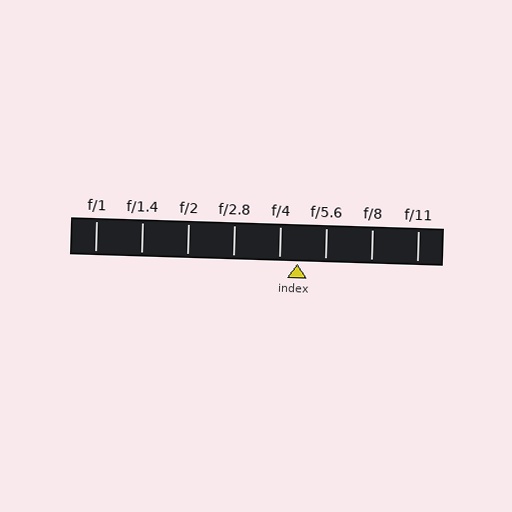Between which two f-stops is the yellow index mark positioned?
The index mark is between f/4 and f/5.6.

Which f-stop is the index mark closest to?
The index mark is closest to f/4.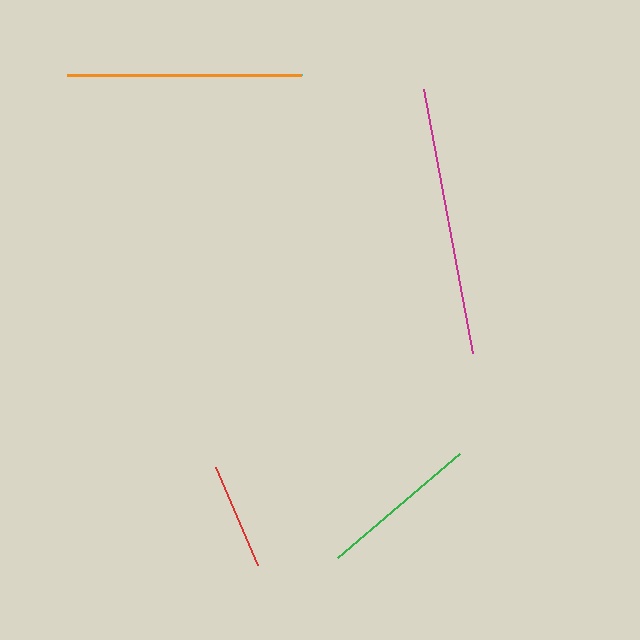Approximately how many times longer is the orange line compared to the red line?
The orange line is approximately 2.2 times the length of the red line.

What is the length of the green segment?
The green segment is approximately 160 pixels long.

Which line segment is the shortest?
The red line is the shortest at approximately 106 pixels.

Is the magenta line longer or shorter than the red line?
The magenta line is longer than the red line.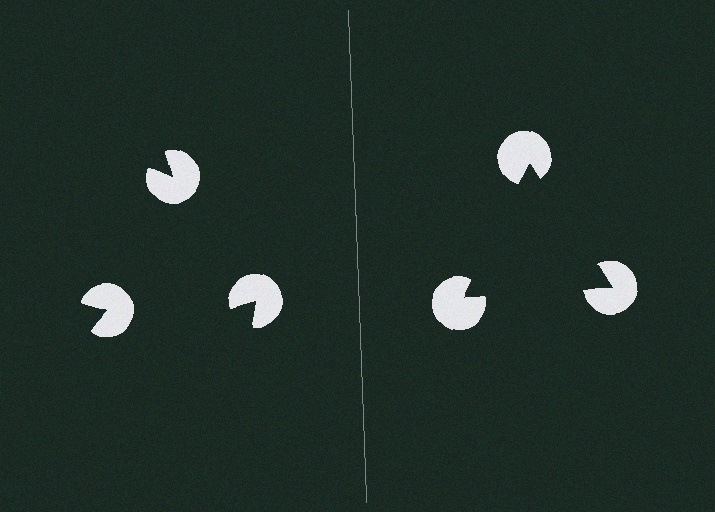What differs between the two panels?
The pac-man discs are positioned identically on both sides; only the wedge orientations differ. On the right they align to a triangle; on the left they are misaligned.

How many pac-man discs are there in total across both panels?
6 — 3 on each side.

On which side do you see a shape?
An illusory triangle appears on the right side. On the left side the wedge cuts are rotated, so no coherent shape forms.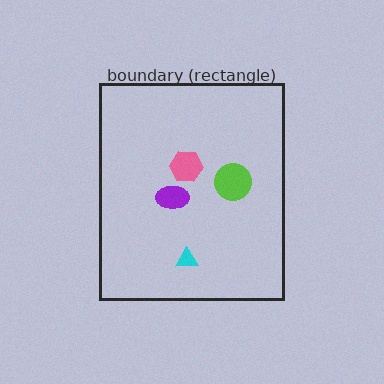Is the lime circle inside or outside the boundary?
Inside.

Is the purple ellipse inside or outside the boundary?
Inside.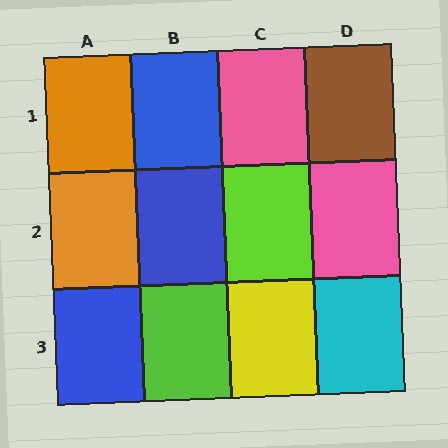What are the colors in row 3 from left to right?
Blue, lime, yellow, cyan.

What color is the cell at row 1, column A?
Orange.